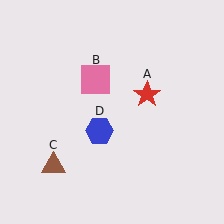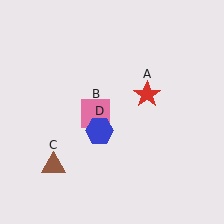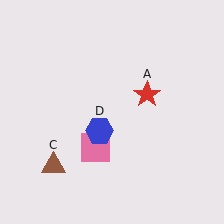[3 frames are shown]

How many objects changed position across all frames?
1 object changed position: pink square (object B).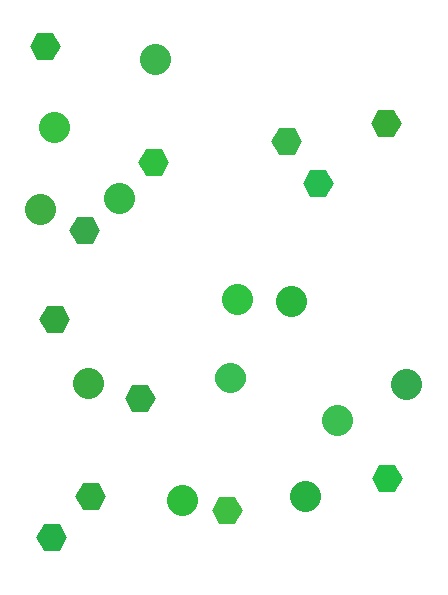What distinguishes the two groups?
There are 2 groups: one group of hexagons (12) and one group of circles (12).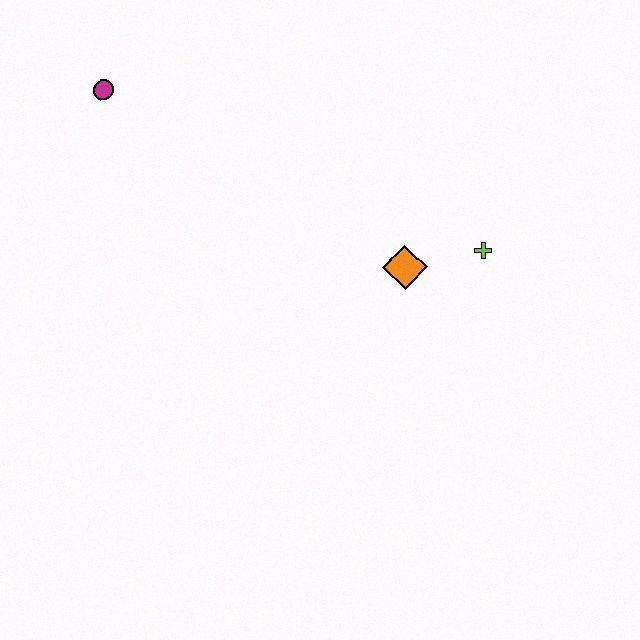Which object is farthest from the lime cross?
The magenta circle is farthest from the lime cross.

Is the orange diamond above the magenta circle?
No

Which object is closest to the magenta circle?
The orange diamond is closest to the magenta circle.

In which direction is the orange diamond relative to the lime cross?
The orange diamond is to the left of the lime cross.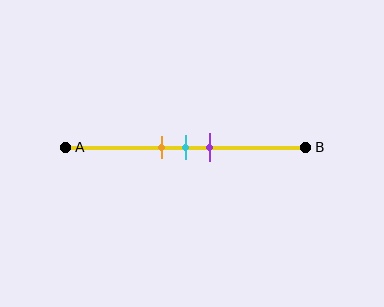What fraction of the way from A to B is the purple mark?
The purple mark is approximately 60% (0.6) of the way from A to B.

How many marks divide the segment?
There are 3 marks dividing the segment.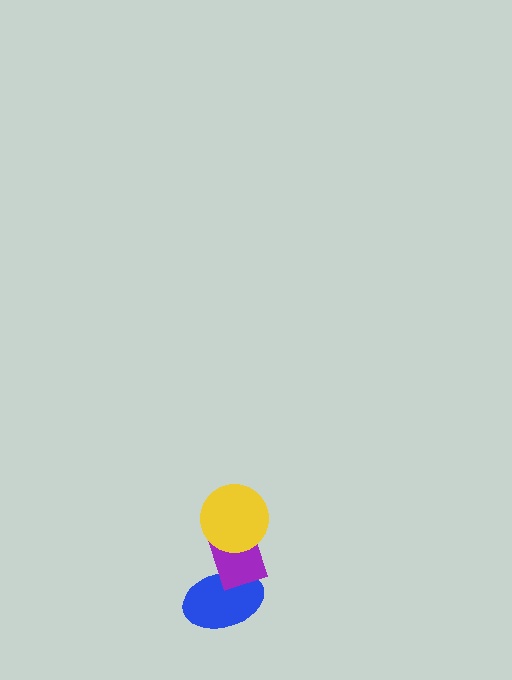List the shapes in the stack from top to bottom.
From top to bottom: the yellow circle, the purple rectangle, the blue ellipse.